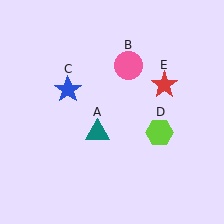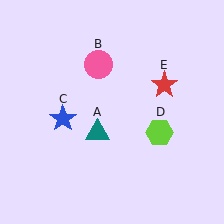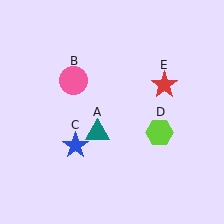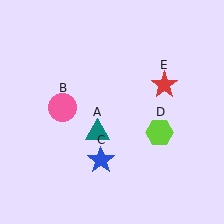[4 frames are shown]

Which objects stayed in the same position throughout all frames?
Teal triangle (object A) and lime hexagon (object D) and red star (object E) remained stationary.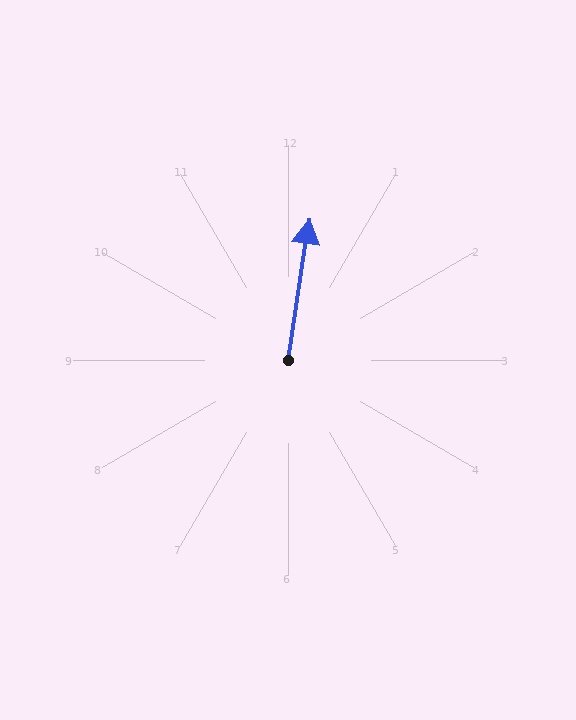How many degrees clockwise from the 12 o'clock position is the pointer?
Approximately 9 degrees.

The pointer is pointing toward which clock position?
Roughly 12 o'clock.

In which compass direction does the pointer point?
North.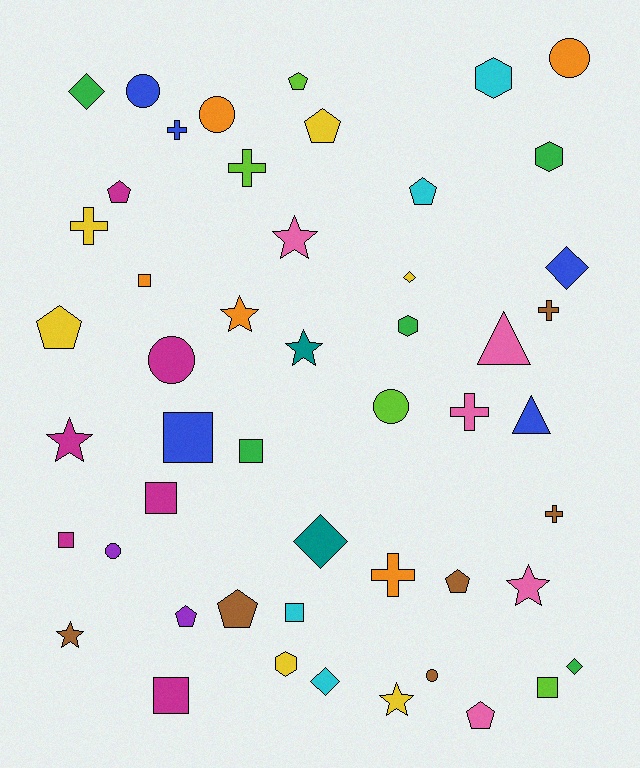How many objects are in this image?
There are 50 objects.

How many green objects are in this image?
There are 5 green objects.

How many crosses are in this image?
There are 7 crosses.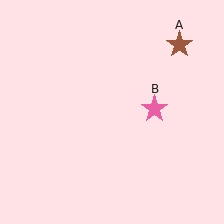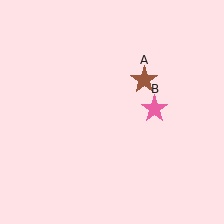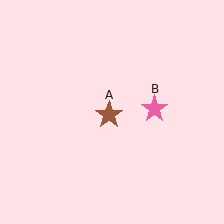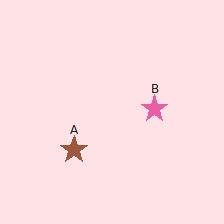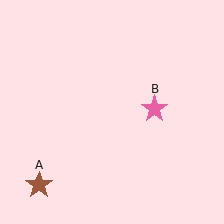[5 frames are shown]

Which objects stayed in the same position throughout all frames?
Pink star (object B) remained stationary.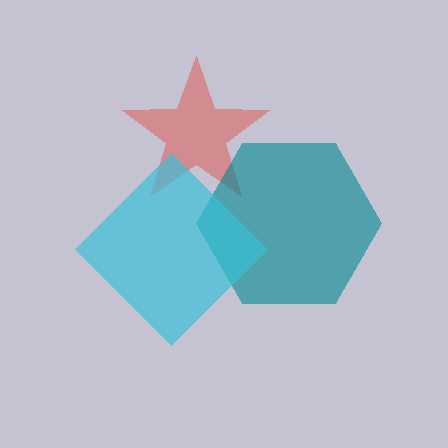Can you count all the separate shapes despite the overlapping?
Yes, there are 3 separate shapes.